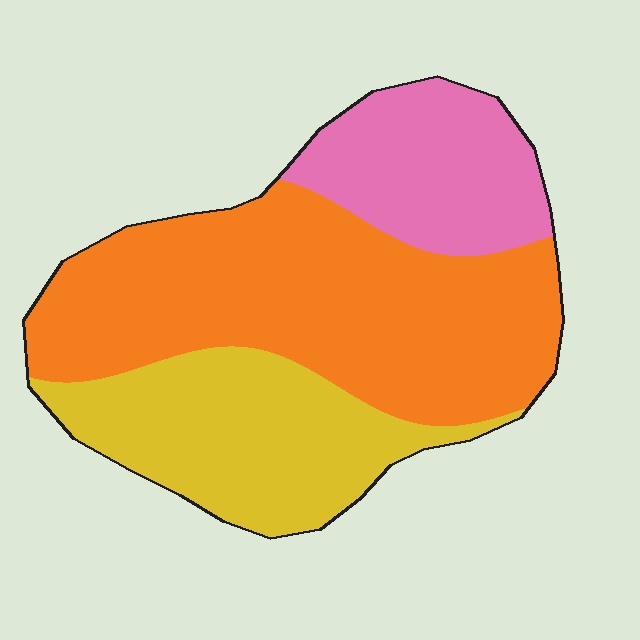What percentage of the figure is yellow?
Yellow takes up about one quarter (1/4) of the figure.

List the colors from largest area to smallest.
From largest to smallest: orange, yellow, pink.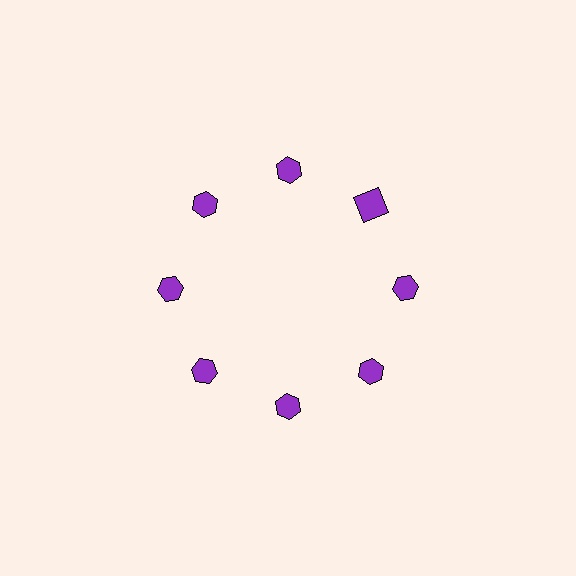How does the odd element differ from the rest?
It has a different shape: square instead of hexagon.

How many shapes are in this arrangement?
There are 8 shapes arranged in a ring pattern.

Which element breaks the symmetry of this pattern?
The purple square at roughly the 2 o'clock position breaks the symmetry. All other shapes are purple hexagons.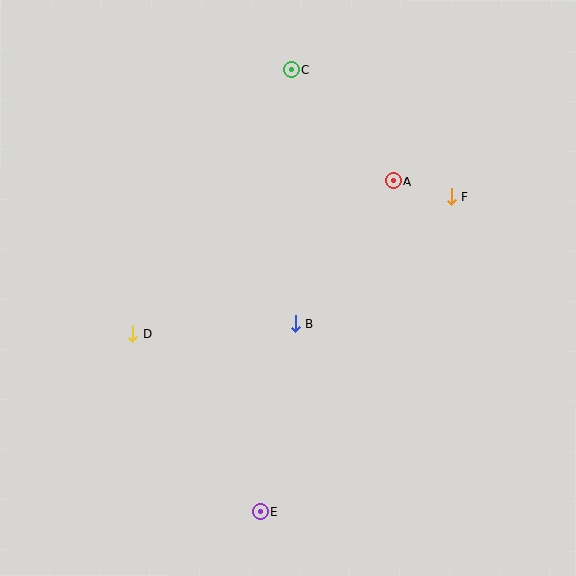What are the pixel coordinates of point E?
Point E is at (260, 512).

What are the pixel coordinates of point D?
Point D is at (132, 334).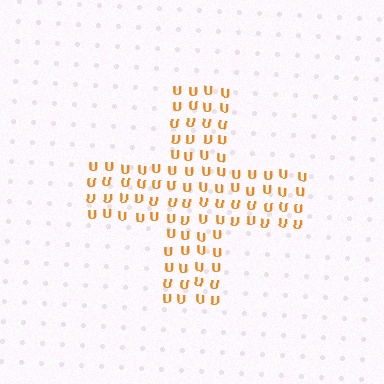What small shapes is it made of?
It is made of small letter U's.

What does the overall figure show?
The overall figure shows a cross.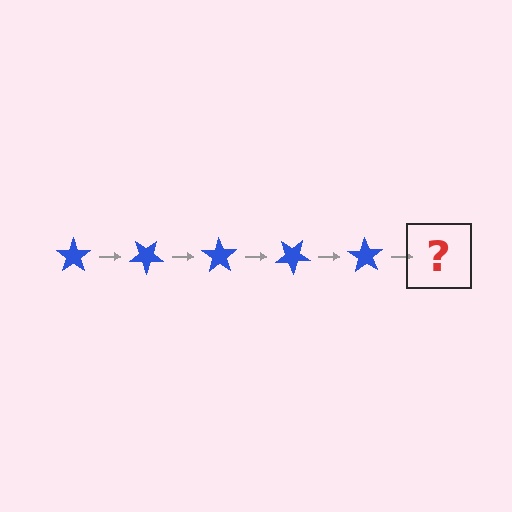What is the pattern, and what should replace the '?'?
The pattern is that the star rotates 35 degrees each step. The '?' should be a blue star rotated 175 degrees.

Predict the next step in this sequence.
The next step is a blue star rotated 175 degrees.